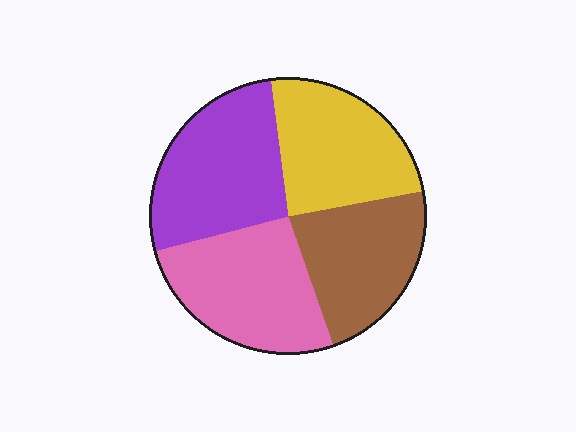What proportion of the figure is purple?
Purple covers 27% of the figure.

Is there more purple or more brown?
Purple.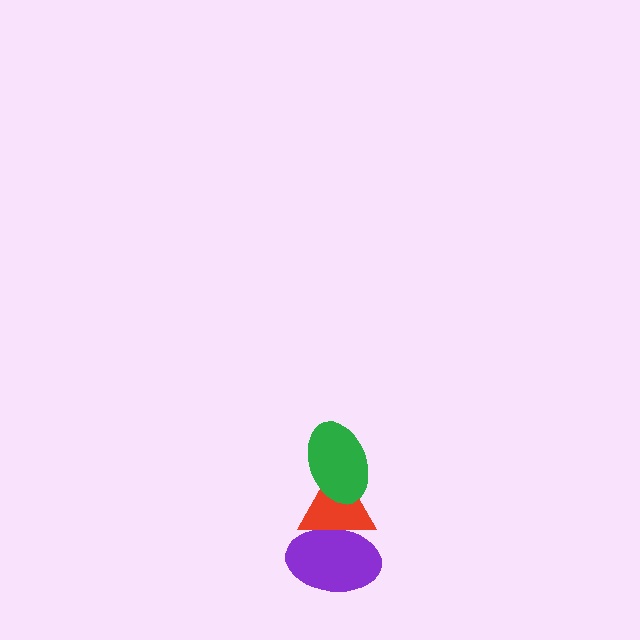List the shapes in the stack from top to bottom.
From top to bottom: the green ellipse, the red triangle, the purple ellipse.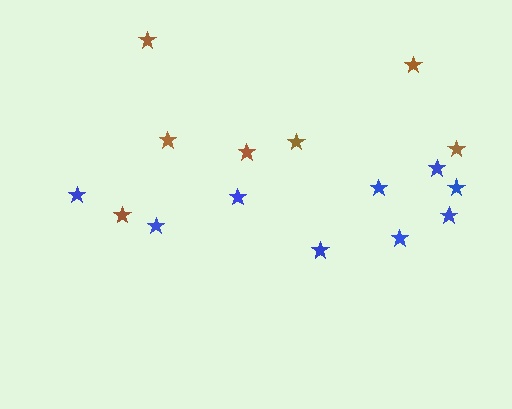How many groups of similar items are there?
There are 2 groups: one group of brown stars (7) and one group of blue stars (9).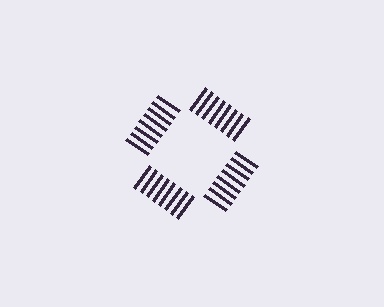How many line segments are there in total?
32 — 8 along each of the 4 edges.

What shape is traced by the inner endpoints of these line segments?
An illusory square — the line segments terminate on its edges but no continuous stroke is drawn.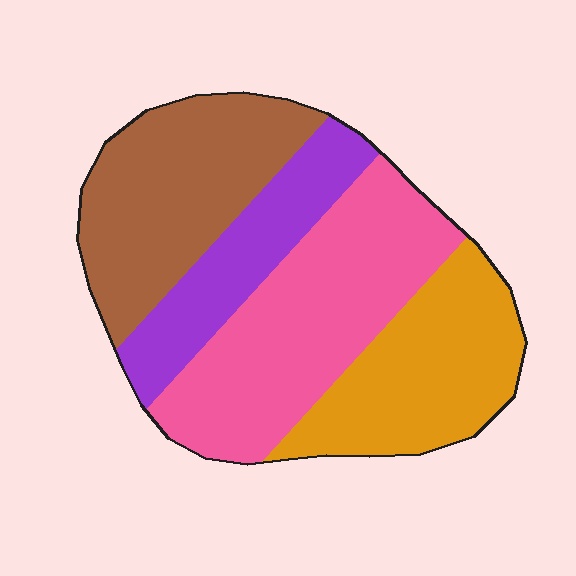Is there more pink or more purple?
Pink.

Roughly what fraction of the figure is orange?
Orange covers about 25% of the figure.